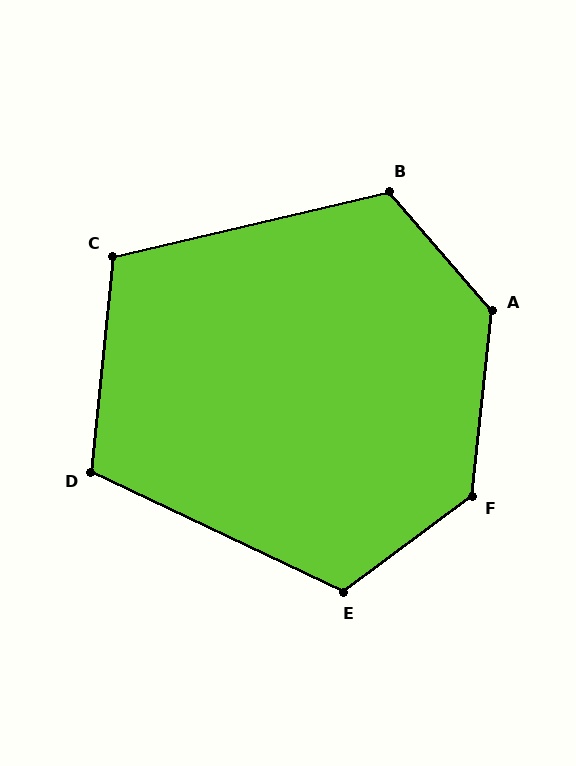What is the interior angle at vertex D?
Approximately 110 degrees (obtuse).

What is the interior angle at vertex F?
Approximately 133 degrees (obtuse).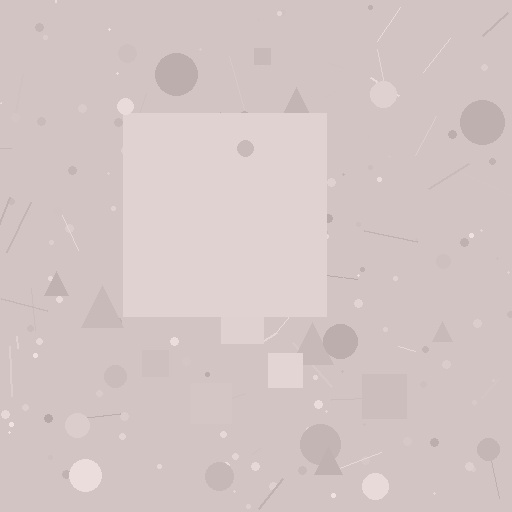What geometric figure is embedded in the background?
A square is embedded in the background.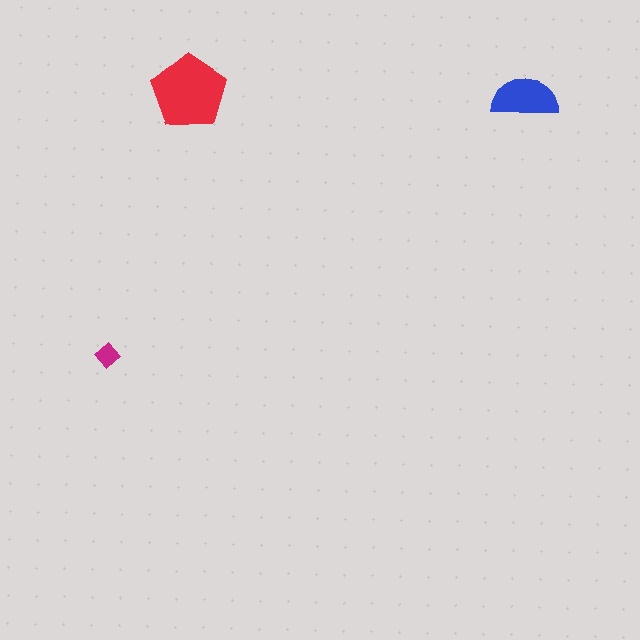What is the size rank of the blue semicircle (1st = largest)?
2nd.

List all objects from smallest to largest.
The magenta diamond, the blue semicircle, the red pentagon.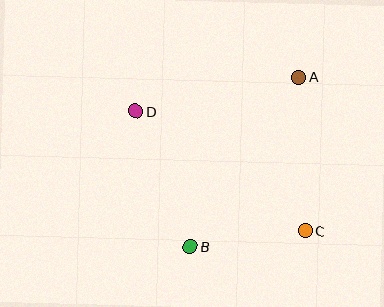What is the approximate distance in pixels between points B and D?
The distance between B and D is approximately 146 pixels.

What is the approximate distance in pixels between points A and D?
The distance between A and D is approximately 167 pixels.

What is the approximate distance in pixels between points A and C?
The distance between A and C is approximately 154 pixels.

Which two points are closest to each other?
Points B and C are closest to each other.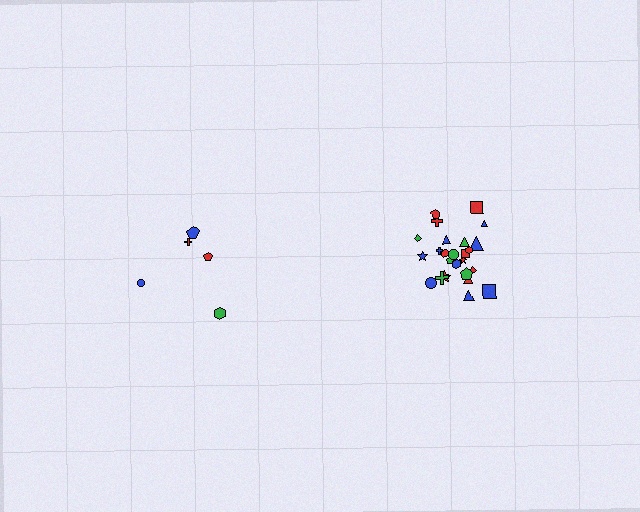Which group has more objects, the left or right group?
The right group.